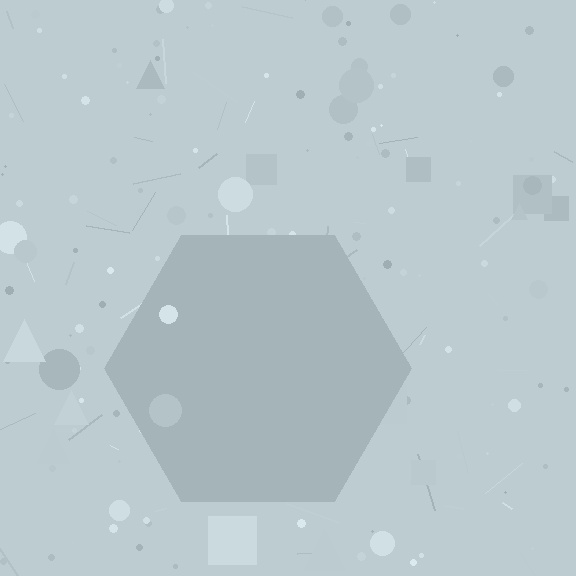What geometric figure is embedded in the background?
A hexagon is embedded in the background.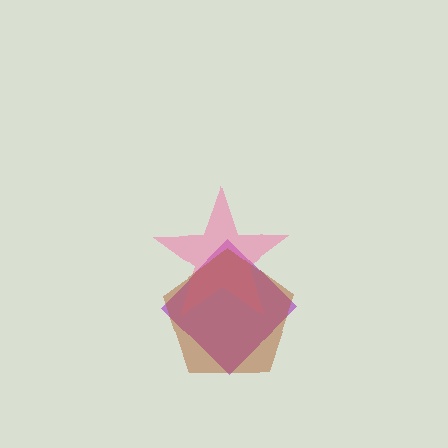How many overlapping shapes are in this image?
There are 3 overlapping shapes in the image.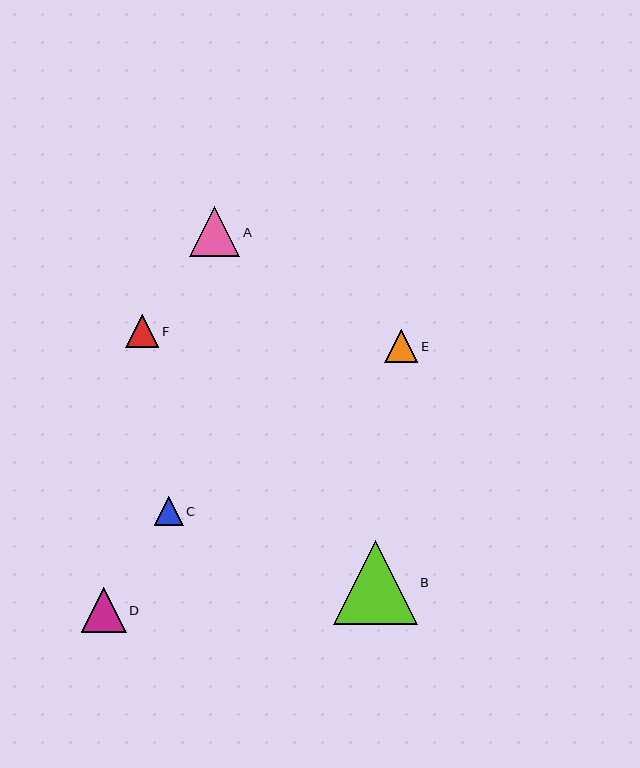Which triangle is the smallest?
Triangle C is the smallest with a size of approximately 29 pixels.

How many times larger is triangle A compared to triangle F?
Triangle A is approximately 1.5 times the size of triangle F.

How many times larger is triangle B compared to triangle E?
Triangle B is approximately 2.6 times the size of triangle E.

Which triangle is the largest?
Triangle B is the largest with a size of approximately 84 pixels.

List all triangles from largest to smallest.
From largest to smallest: B, A, D, F, E, C.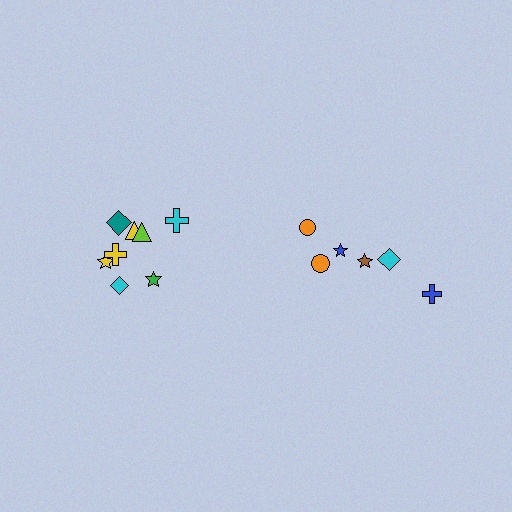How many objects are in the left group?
There are 8 objects.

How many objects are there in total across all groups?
There are 14 objects.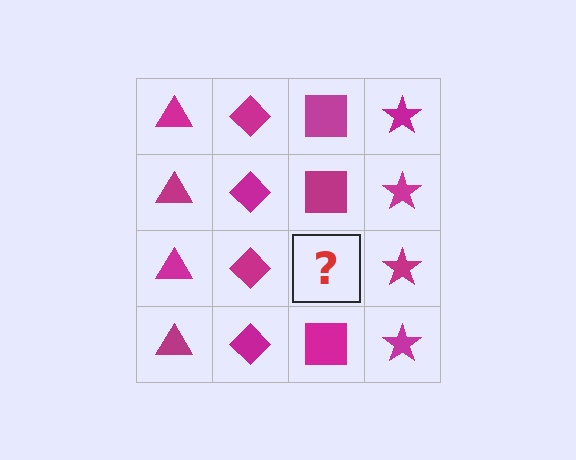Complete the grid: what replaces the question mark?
The question mark should be replaced with a magenta square.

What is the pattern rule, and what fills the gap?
The rule is that each column has a consistent shape. The gap should be filled with a magenta square.